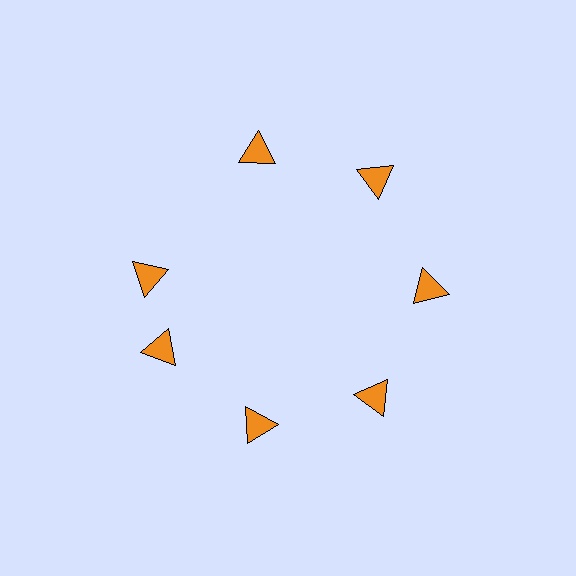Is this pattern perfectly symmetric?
No. The 7 orange triangles are arranged in a ring, but one element near the 10 o'clock position is rotated out of alignment along the ring, breaking the 7-fold rotational symmetry.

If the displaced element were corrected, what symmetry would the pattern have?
It would have 7-fold rotational symmetry — the pattern would map onto itself every 51 degrees.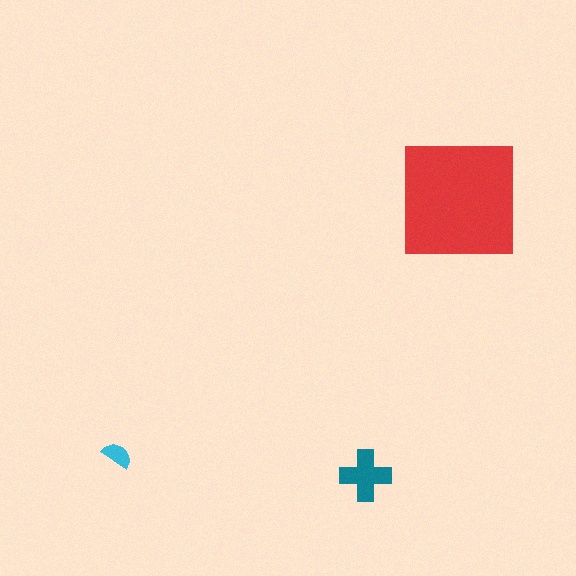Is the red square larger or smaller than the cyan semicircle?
Larger.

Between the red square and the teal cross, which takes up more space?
The red square.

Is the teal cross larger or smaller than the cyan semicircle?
Larger.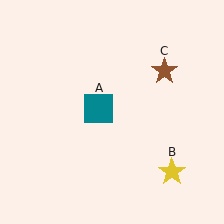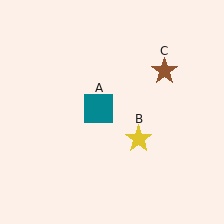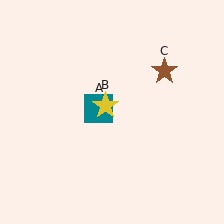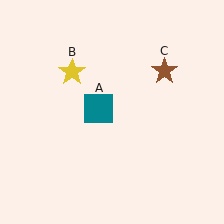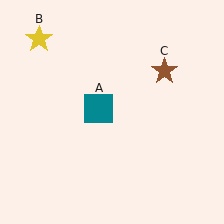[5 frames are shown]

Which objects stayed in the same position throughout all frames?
Teal square (object A) and brown star (object C) remained stationary.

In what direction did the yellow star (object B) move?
The yellow star (object B) moved up and to the left.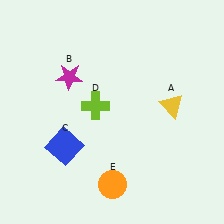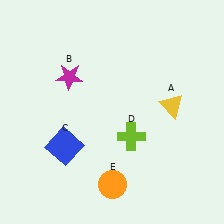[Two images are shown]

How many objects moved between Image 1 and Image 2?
1 object moved between the two images.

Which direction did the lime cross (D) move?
The lime cross (D) moved right.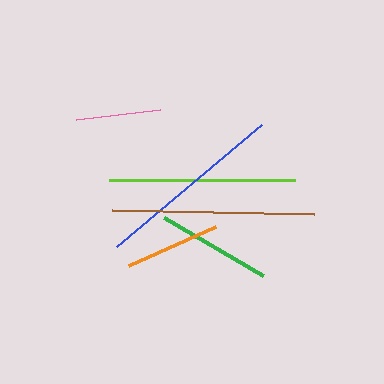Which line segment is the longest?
The brown line is the longest at approximately 202 pixels.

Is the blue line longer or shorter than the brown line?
The brown line is longer than the blue line.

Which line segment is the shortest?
The pink line is the shortest at approximately 84 pixels.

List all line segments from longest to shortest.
From longest to shortest: brown, blue, lime, green, orange, pink.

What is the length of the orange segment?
The orange segment is approximately 96 pixels long.